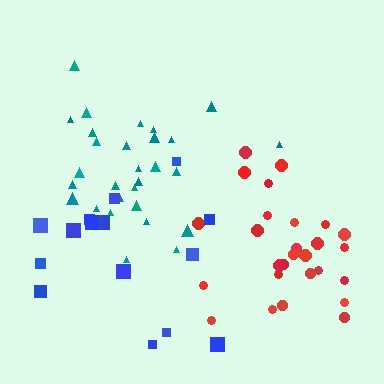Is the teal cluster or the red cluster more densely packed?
Red.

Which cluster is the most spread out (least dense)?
Blue.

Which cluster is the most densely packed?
Red.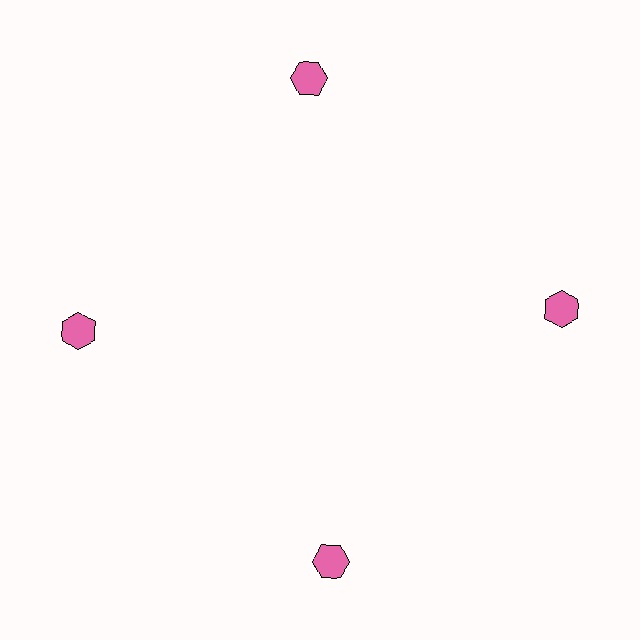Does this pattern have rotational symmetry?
Yes, this pattern has 4-fold rotational symmetry. It looks the same after rotating 90 degrees around the center.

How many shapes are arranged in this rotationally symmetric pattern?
There are 4 shapes, arranged in 4 groups of 1.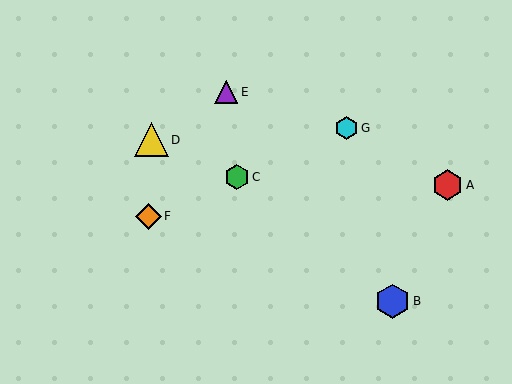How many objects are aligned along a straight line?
3 objects (C, F, G) are aligned along a straight line.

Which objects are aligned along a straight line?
Objects C, F, G are aligned along a straight line.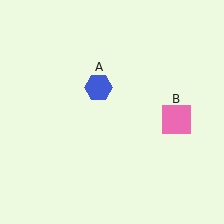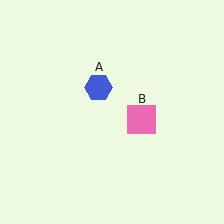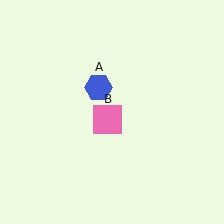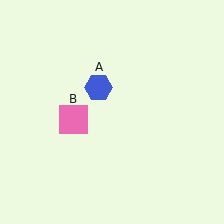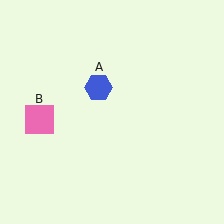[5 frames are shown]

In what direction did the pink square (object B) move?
The pink square (object B) moved left.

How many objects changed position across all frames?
1 object changed position: pink square (object B).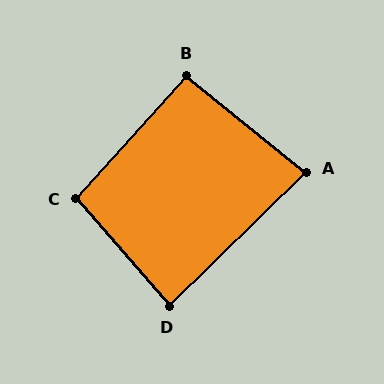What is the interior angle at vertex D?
Approximately 87 degrees (approximately right).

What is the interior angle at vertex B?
Approximately 93 degrees (approximately right).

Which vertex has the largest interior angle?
C, at approximately 97 degrees.